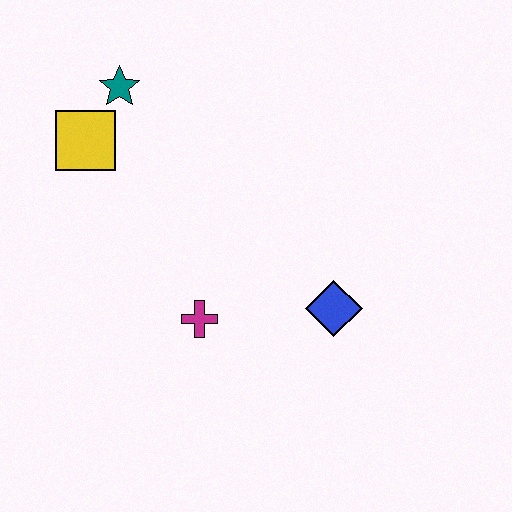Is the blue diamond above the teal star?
No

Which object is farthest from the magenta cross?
The teal star is farthest from the magenta cross.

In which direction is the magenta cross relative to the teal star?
The magenta cross is below the teal star.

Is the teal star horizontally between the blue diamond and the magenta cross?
No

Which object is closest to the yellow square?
The teal star is closest to the yellow square.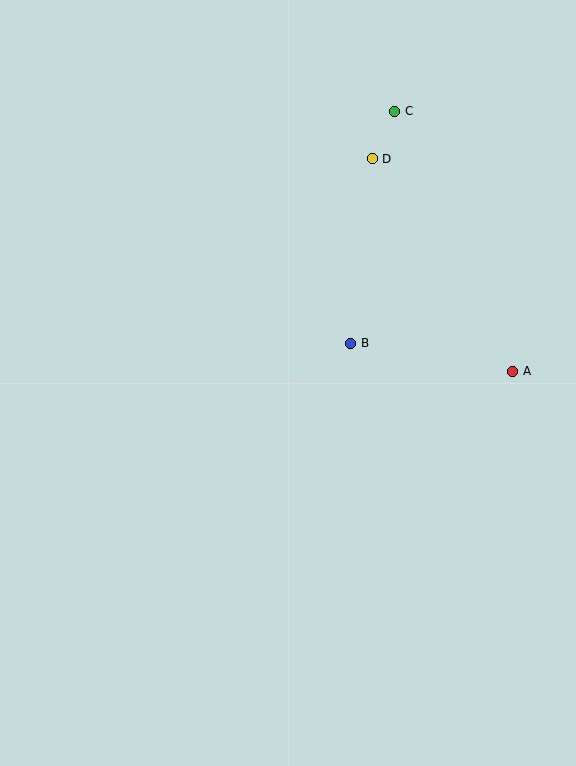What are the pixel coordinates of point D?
Point D is at (372, 159).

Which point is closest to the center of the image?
Point B at (351, 343) is closest to the center.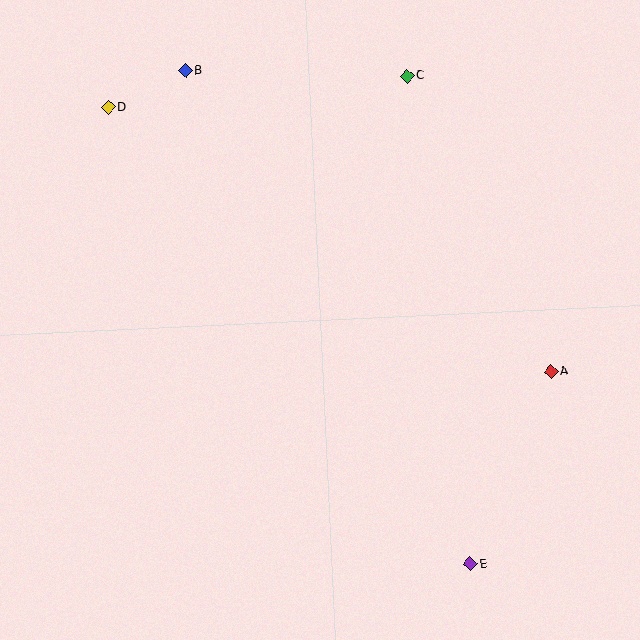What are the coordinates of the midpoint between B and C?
The midpoint between B and C is at (296, 73).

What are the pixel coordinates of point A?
Point A is at (551, 372).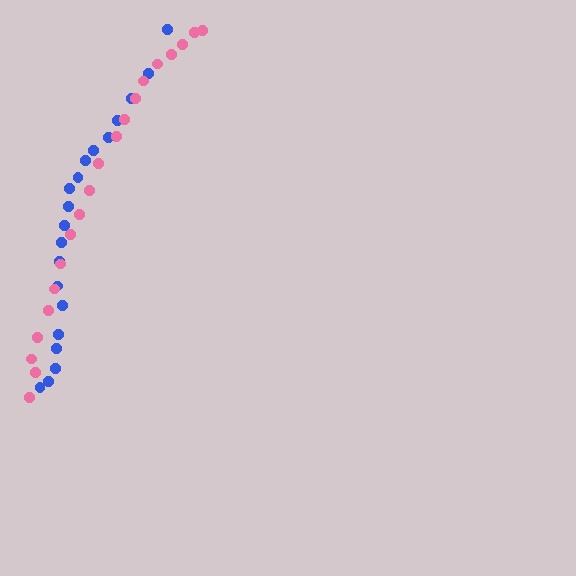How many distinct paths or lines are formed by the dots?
There are 2 distinct paths.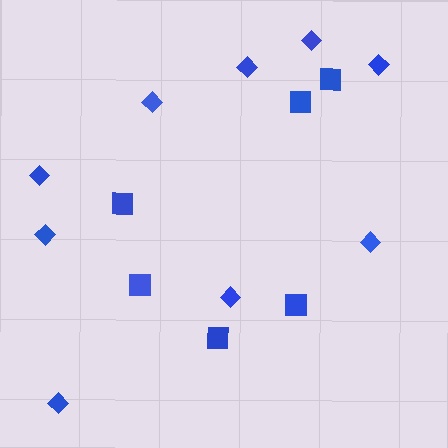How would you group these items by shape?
There are 2 groups: one group of diamonds (9) and one group of squares (6).